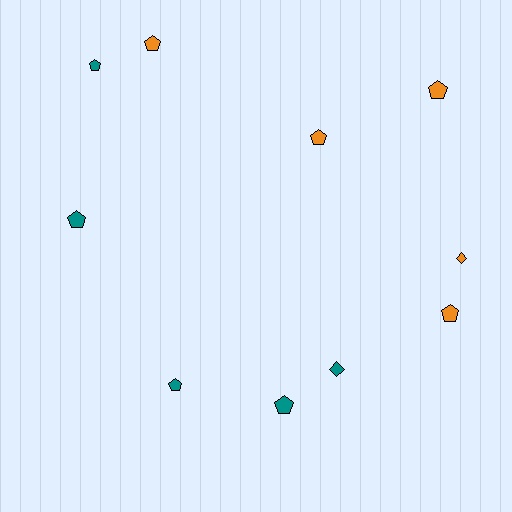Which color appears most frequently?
Orange, with 5 objects.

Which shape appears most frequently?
Pentagon, with 8 objects.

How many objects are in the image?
There are 10 objects.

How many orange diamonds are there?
There is 1 orange diamond.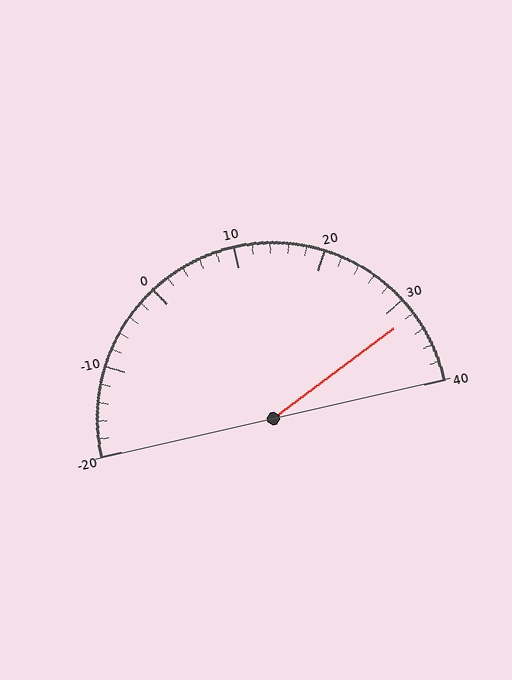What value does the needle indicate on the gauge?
The needle indicates approximately 32.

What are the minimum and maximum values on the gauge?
The gauge ranges from -20 to 40.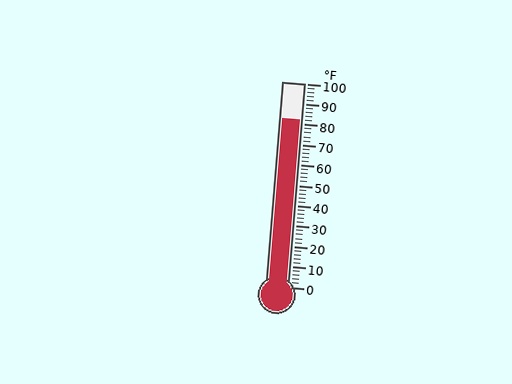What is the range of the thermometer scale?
The thermometer scale ranges from 0°F to 100°F.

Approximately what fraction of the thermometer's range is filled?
The thermometer is filled to approximately 80% of its range.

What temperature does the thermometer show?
The thermometer shows approximately 82°F.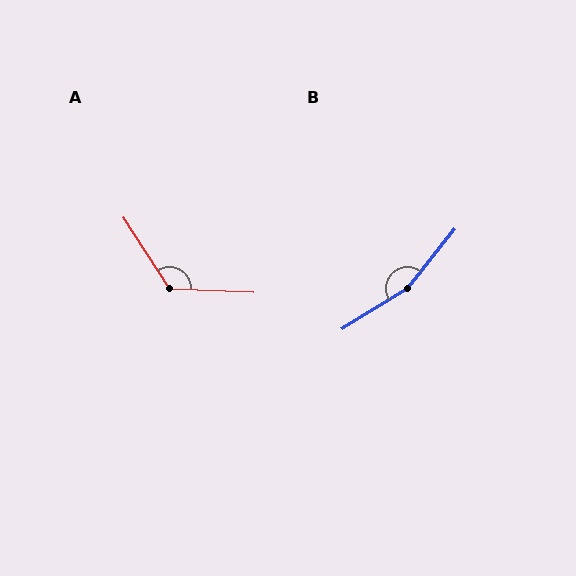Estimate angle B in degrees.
Approximately 160 degrees.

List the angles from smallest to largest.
A (125°), B (160°).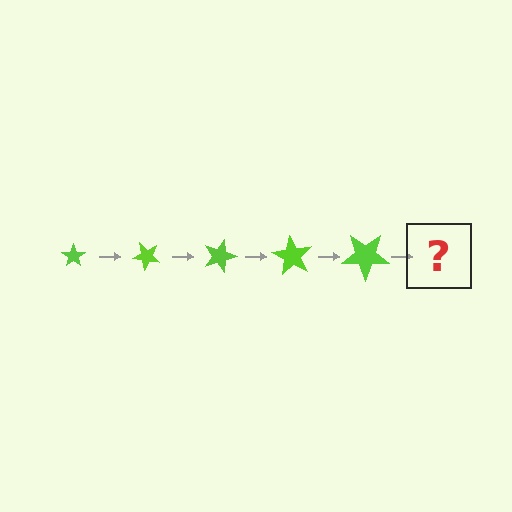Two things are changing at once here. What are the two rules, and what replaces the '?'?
The two rules are that the star grows larger each step and it rotates 45 degrees each step. The '?' should be a star, larger than the previous one and rotated 225 degrees from the start.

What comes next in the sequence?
The next element should be a star, larger than the previous one and rotated 225 degrees from the start.